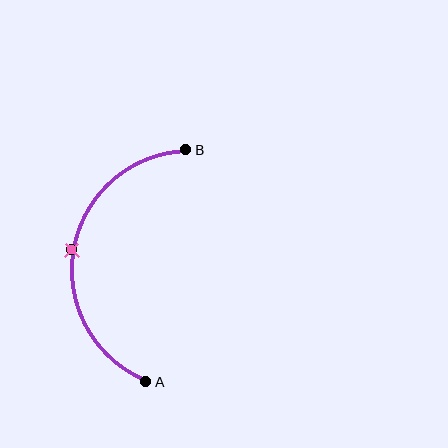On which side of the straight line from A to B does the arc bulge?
The arc bulges to the left of the straight line connecting A and B.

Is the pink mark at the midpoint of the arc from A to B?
Yes. The pink mark lies on the arc at equal arc-length from both A and B — it is the arc midpoint.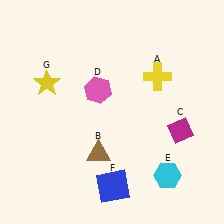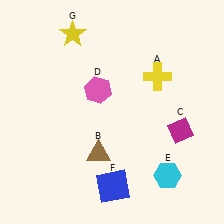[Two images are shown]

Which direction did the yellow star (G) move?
The yellow star (G) moved up.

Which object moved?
The yellow star (G) moved up.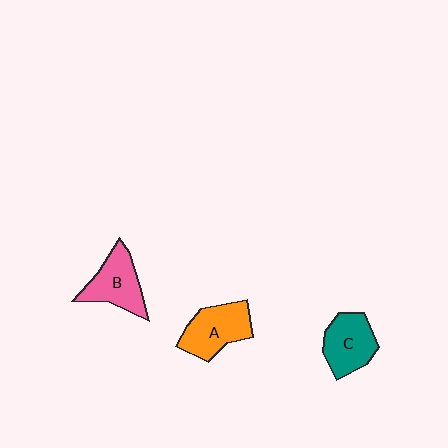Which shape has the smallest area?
Shape C (teal).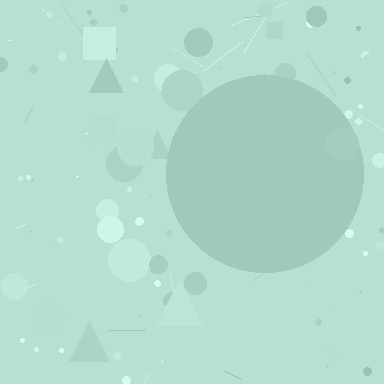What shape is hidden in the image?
A circle is hidden in the image.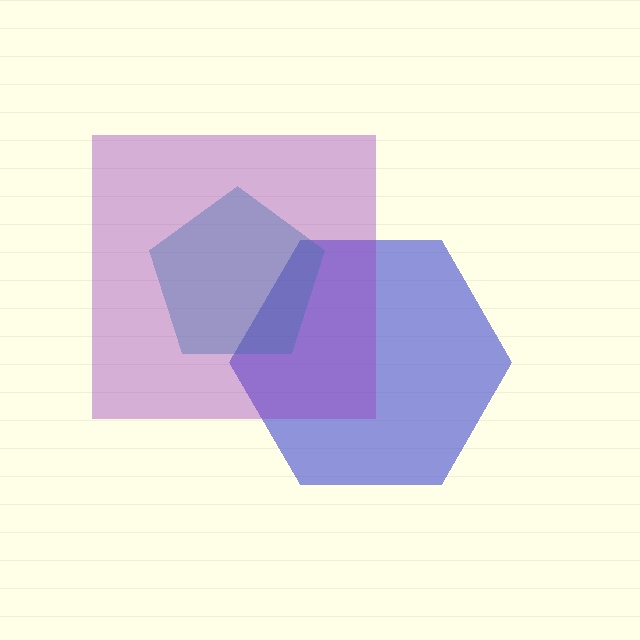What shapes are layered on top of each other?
The layered shapes are: a blue hexagon, a teal pentagon, a purple square.